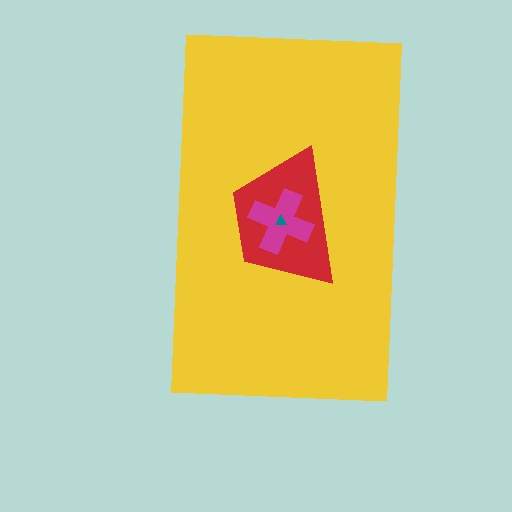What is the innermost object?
The teal triangle.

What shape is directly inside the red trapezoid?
The magenta cross.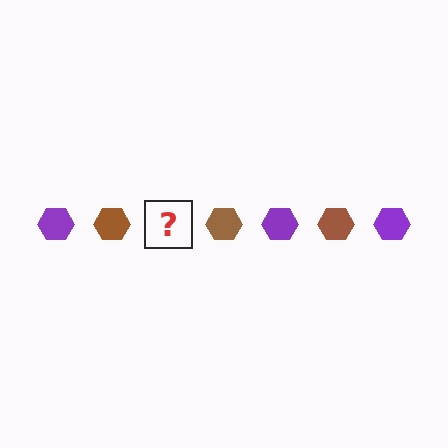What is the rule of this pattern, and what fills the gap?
The rule is that the pattern cycles through purple, brown hexagons. The gap should be filled with a purple hexagon.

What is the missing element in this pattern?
The missing element is a purple hexagon.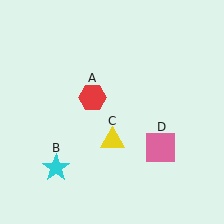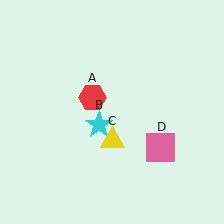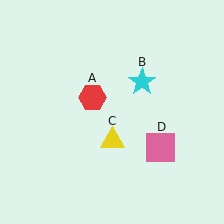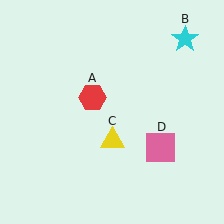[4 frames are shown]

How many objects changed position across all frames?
1 object changed position: cyan star (object B).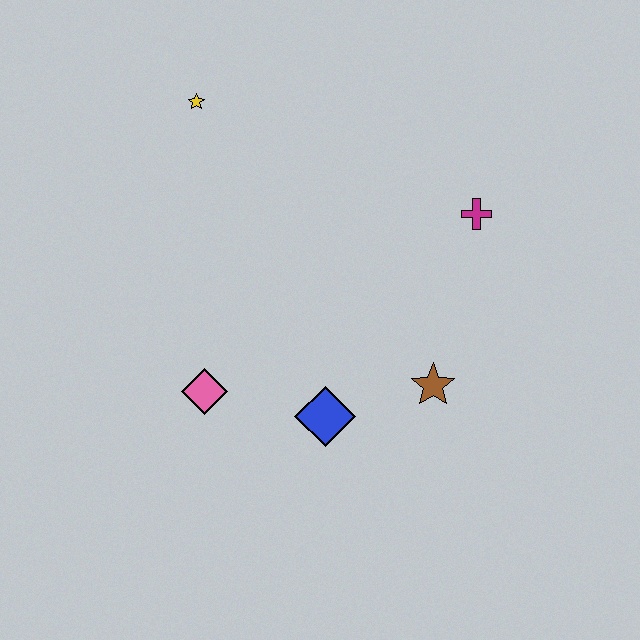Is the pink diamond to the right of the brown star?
No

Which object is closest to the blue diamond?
The brown star is closest to the blue diamond.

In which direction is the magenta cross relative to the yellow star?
The magenta cross is to the right of the yellow star.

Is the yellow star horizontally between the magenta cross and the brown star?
No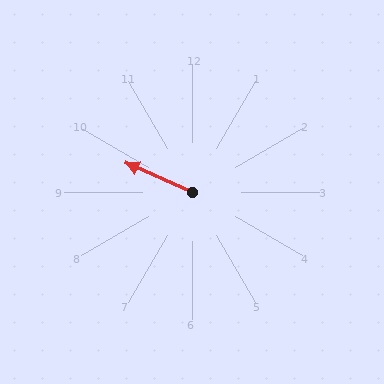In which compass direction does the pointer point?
Northwest.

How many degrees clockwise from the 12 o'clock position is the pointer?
Approximately 294 degrees.